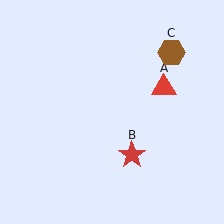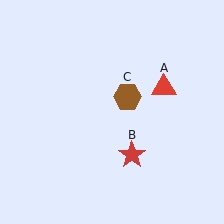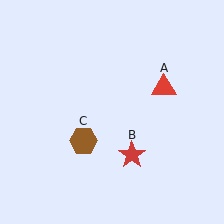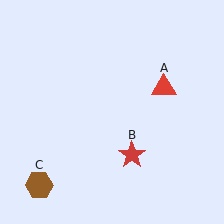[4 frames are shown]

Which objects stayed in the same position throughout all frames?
Red triangle (object A) and red star (object B) remained stationary.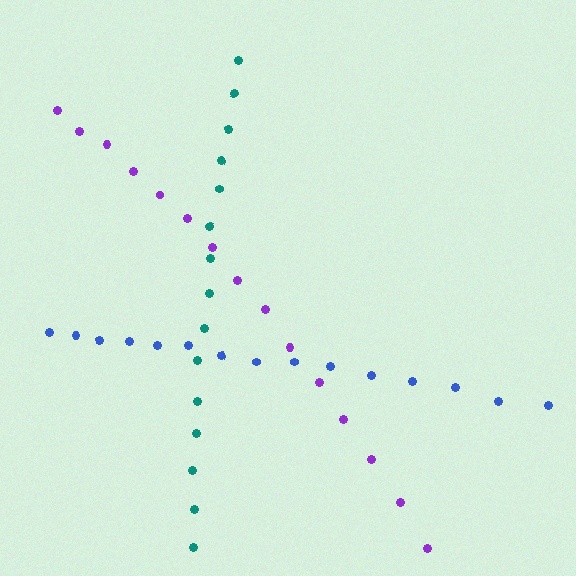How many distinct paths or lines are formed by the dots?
There are 3 distinct paths.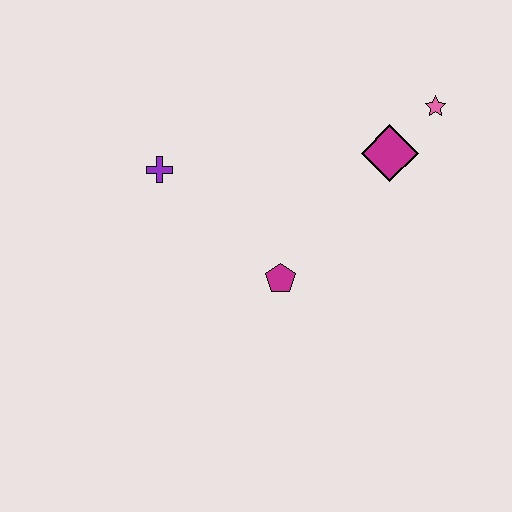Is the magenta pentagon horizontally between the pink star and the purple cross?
Yes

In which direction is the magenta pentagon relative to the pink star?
The magenta pentagon is below the pink star.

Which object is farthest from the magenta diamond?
The purple cross is farthest from the magenta diamond.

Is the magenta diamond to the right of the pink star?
No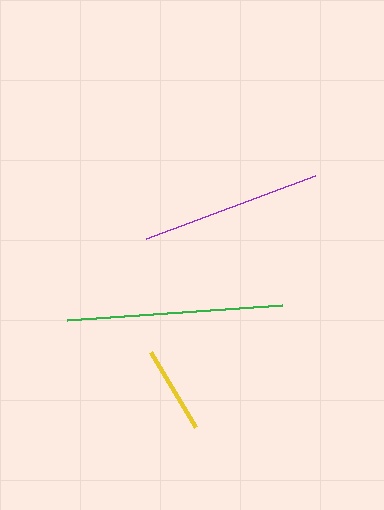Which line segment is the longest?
The green line is the longest at approximately 216 pixels.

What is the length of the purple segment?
The purple segment is approximately 181 pixels long.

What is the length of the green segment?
The green segment is approximately 216 pixels long.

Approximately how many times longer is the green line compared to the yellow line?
The green line is approximately 2.5 times the length of the yellow line.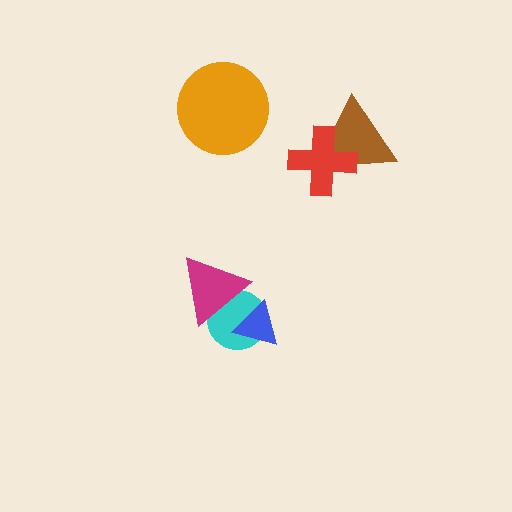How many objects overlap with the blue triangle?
2 objects overlap with the blue triangle.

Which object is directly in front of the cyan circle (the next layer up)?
The magenta triangle is directly in front of the cyan circle.